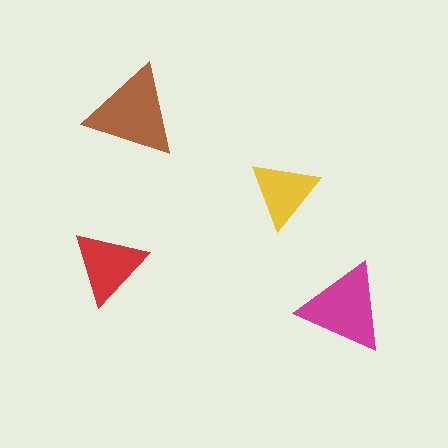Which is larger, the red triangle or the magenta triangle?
The magenta one.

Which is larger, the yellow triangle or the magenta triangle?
The magenta one.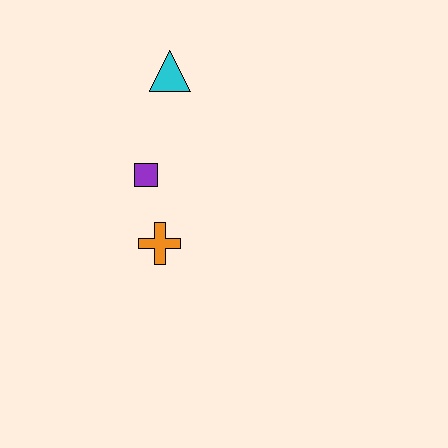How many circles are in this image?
There are no circles.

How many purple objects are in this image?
There is 1 purple object.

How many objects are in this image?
There are 3 objects.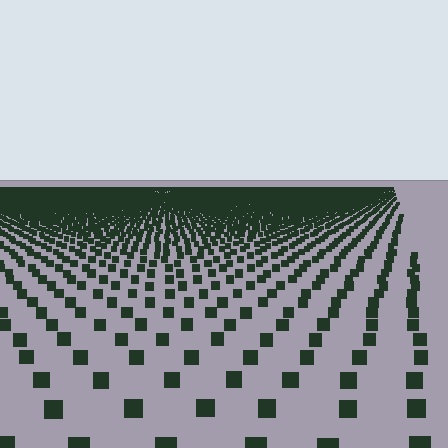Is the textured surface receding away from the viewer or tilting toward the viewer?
The surface is receding away from the viewer. Texture elements get smaller and denser toward the top.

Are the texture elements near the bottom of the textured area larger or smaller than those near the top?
Larger. Near the bottom, elements are closer to the viewer and appear at a bigger on-screen size.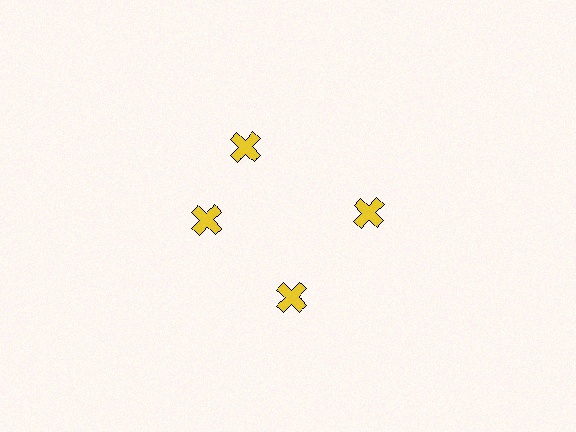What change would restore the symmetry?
The symmetry would be restored by rotating it back into even spacing with its neighbors so that all 4 crosses sit at equal angles and equal distance from the center.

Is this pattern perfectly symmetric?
No. The 4 yellow crosses are arranged in a ring, but one element near the 12 o'clock position is rotated out of alignment along the ring, breaking the 4-fold rotational symmetry.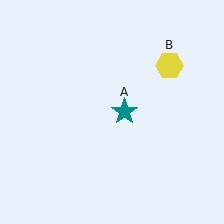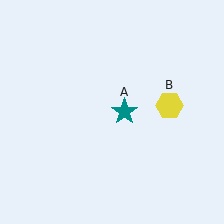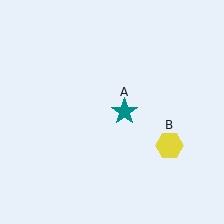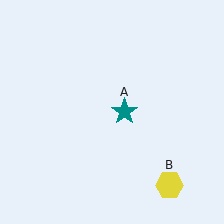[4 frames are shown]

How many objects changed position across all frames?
1 object changed position: yellow hexagon (object B).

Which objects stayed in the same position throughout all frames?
Teal star (object A) remained stationary.